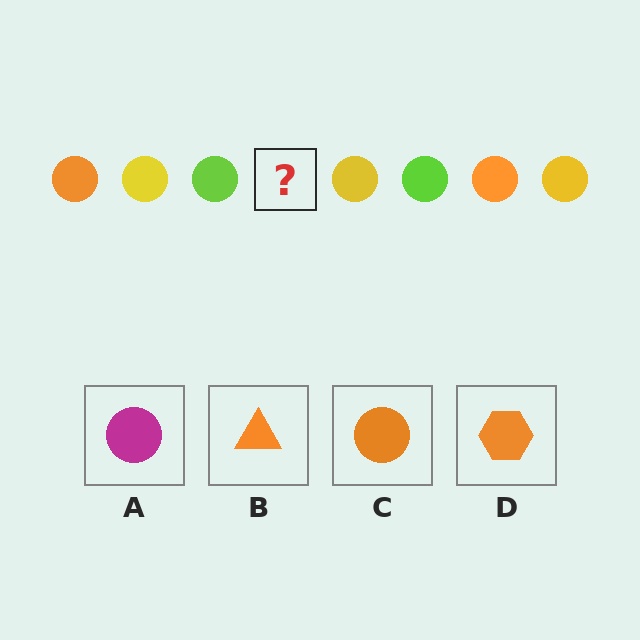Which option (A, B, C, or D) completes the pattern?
C.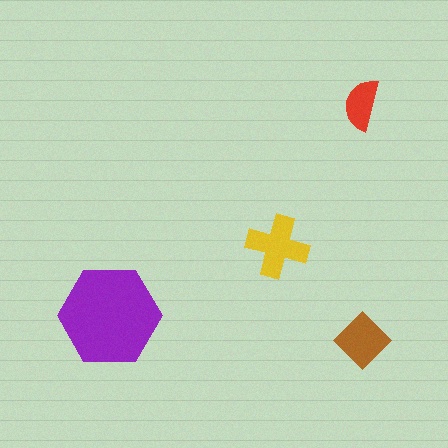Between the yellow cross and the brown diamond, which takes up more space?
The yellow cross.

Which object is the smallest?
The red semicircle.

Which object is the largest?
The purple hexagon.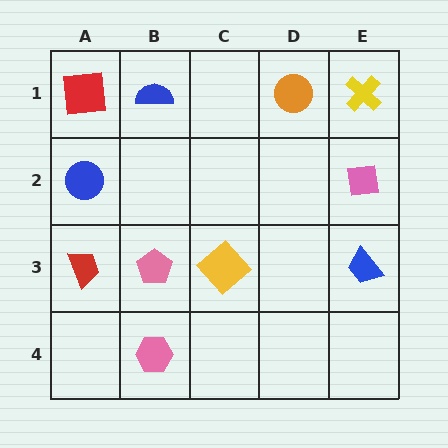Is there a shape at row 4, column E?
No, that cell is empty.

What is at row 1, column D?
An orange circle.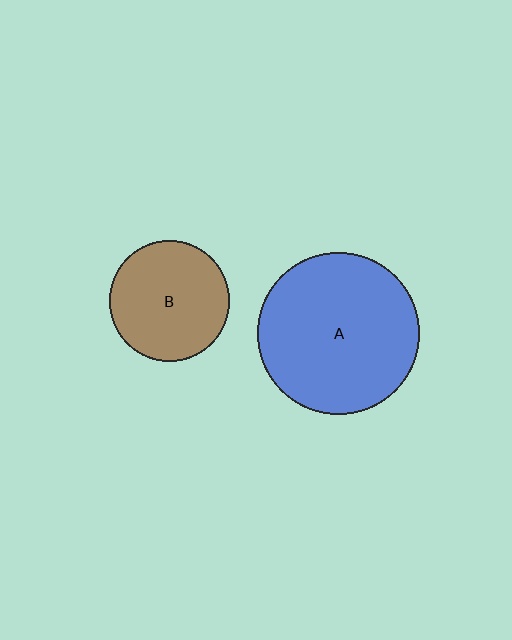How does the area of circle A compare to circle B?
Approximately 1.8 times.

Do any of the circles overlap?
No, none of the circles overlap.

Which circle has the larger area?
Circle A (blue).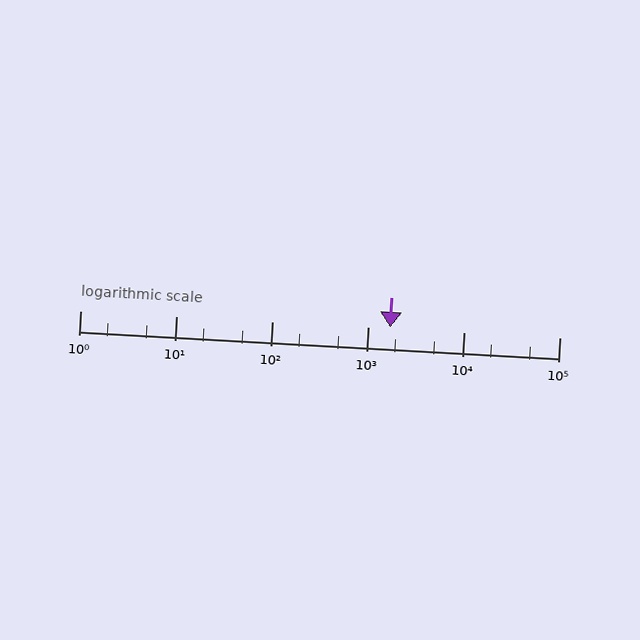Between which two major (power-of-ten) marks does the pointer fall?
The pointer is between 1000 and 10000.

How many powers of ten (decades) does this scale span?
The scale spans 5 decades, from 1 to 100000.